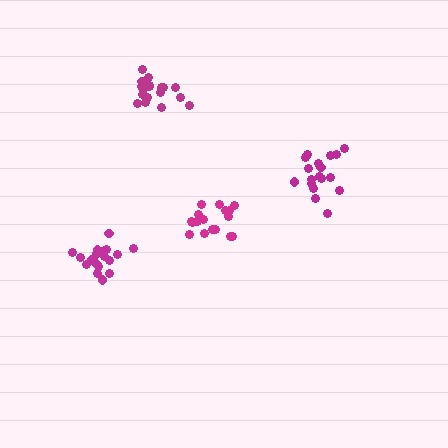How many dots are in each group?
Group 1: 17 dots, Group 2: 18 dots, Group 3: 18 dots, Group 4: 18 dots (71 total).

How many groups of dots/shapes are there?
There are 4 groups.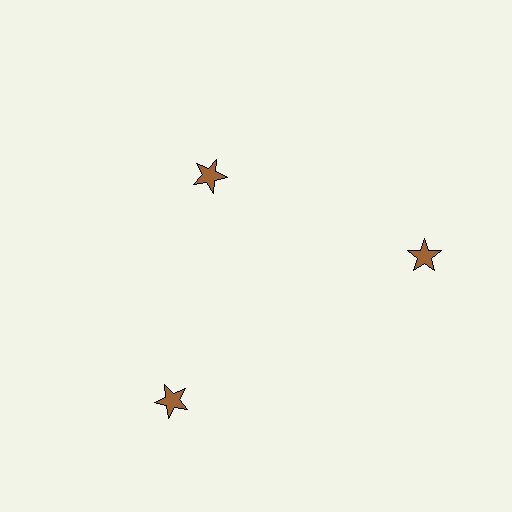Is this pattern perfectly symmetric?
No. The 3 brown stars are arranged in a ring, but one element near the 11 o'clock position is pulled inward toward the center, breaking the 3-fold rotational symmetry.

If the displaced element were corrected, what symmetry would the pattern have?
It would have 3-fold rotational symmetry — the pattern would map onto itself every 120 degrees.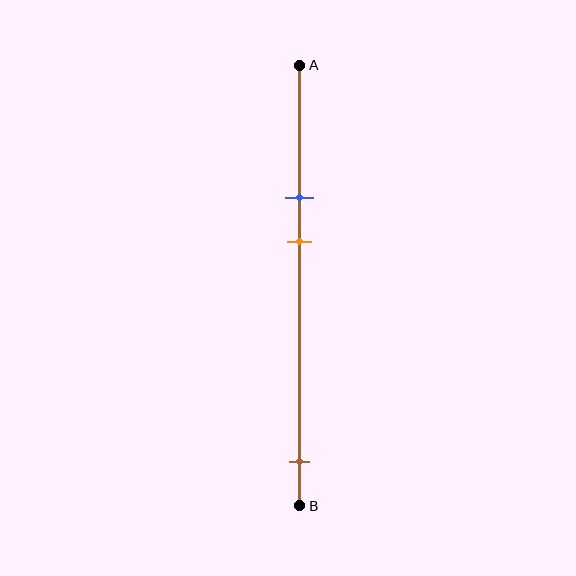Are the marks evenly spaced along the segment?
No, the marks are not evenly spaced.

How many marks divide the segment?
There are 3 marks dividing the segment.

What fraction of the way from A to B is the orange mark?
The orange mark is approximately 40% (0.4) of the way from A to B.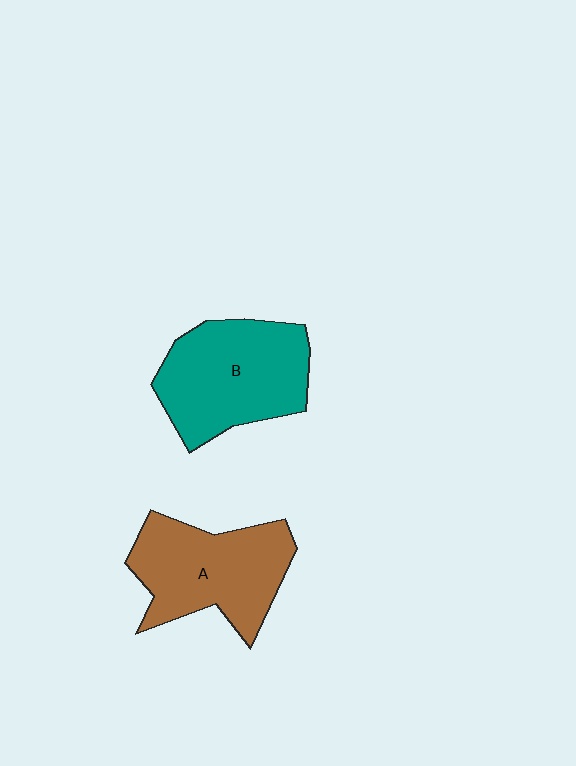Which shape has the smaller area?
Shape A (brown).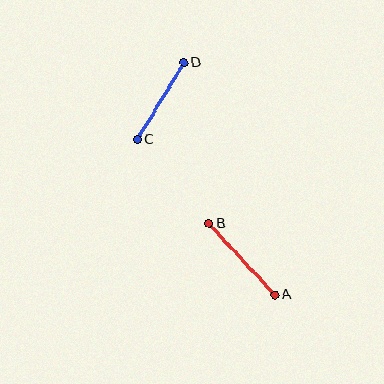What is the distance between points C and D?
The distance is approximately 90 pixels.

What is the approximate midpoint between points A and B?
The midpoint is at approximately (242, 259) pixels.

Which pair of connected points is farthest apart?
Points A and B are farthest apart.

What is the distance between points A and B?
The distance is approximately 97 pixels.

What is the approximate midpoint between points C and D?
The midpoint is at approximately (160, 101) pixels.